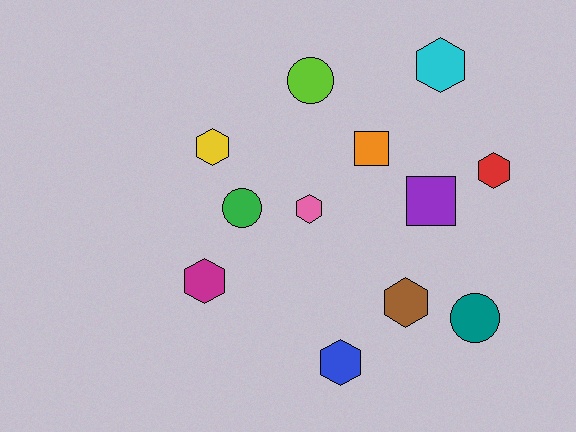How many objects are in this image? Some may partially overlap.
There are 12 objects.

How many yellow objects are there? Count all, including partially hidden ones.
There is 1 yellow object.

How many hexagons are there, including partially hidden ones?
There are 7 hexagons.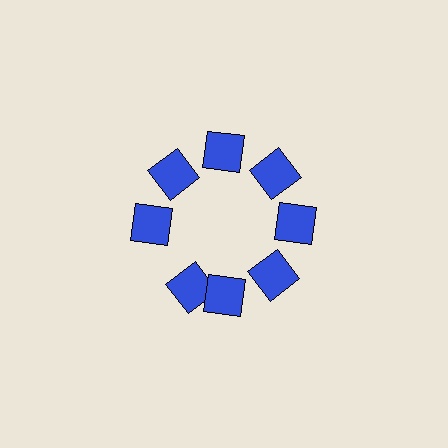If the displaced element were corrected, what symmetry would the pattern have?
It would have 8-fold rotational symmetry — the pattern would map onto itself every 45 degrees.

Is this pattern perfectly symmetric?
No. The 8 blue squares are arranged in a ring, but one element near the 8 o'clock position is rotated out of alignment along the ring, breaking the 8-fold rotational symmetry.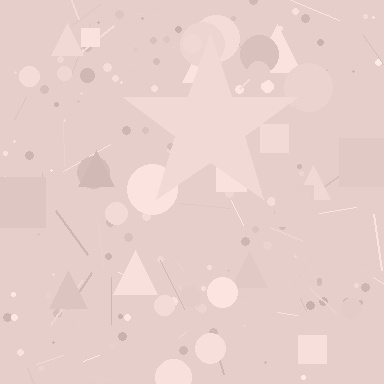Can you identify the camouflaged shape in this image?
The camouflaged shape is a star.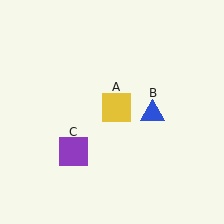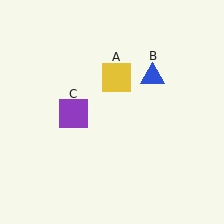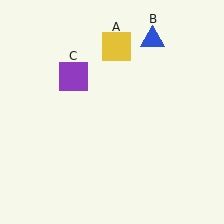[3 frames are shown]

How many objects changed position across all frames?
3 objects changed position: yellow square (object A), blue triangle (object B), purple square (object C).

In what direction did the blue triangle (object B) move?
The blue triangle (object B) moved up.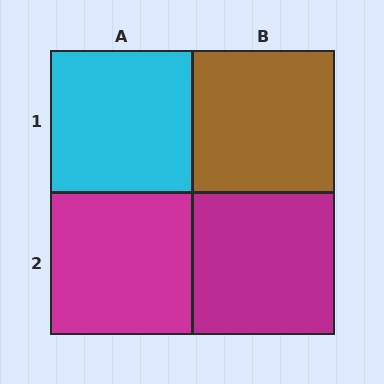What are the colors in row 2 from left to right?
Magenta, magenta.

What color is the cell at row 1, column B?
Brown.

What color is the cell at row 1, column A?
Cyan.